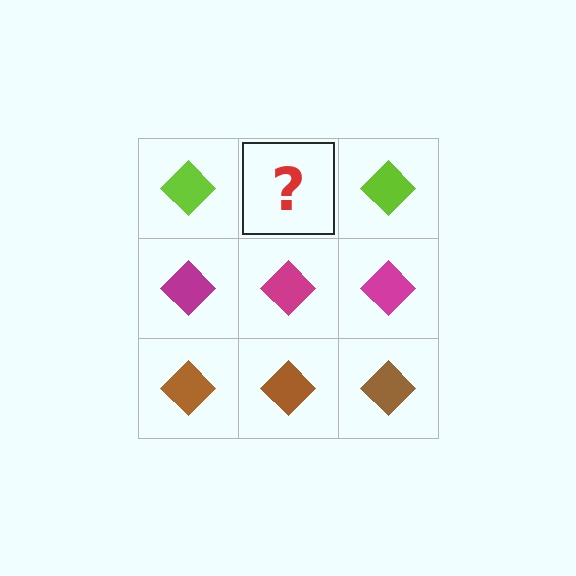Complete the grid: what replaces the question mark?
The question mark should be replaced with a lime diamond.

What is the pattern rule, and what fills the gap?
The rule is that each row has a consistent color. The gap should be filled with a lime diamond.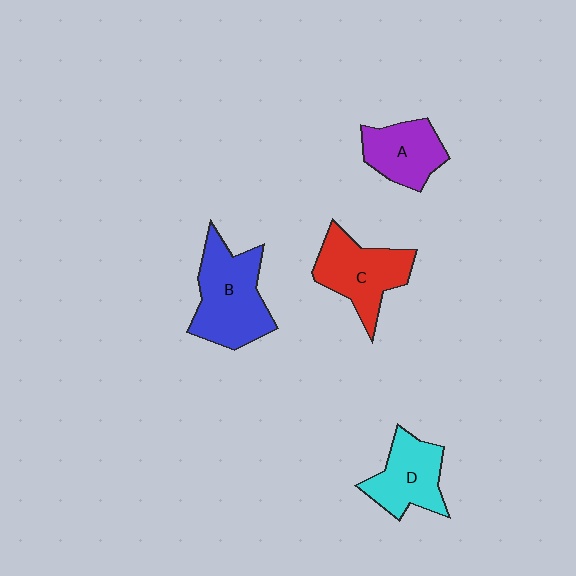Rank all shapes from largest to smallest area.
From largest to smallest: B (blue), C (red), D (cyan), A (purple).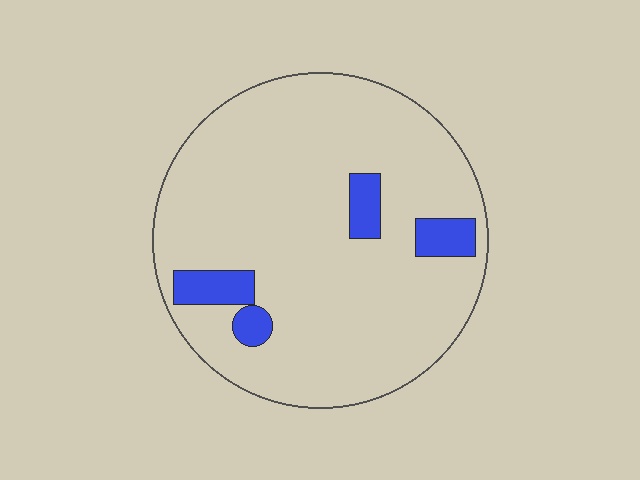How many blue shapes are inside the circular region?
4.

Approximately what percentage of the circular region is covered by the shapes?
Approximately 10%.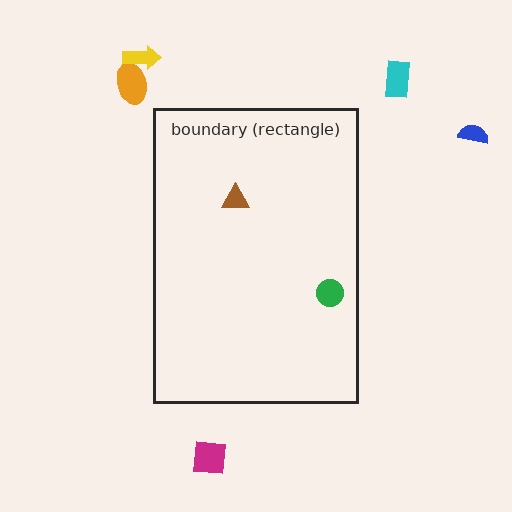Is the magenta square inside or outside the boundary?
Outside.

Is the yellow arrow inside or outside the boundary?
Outside.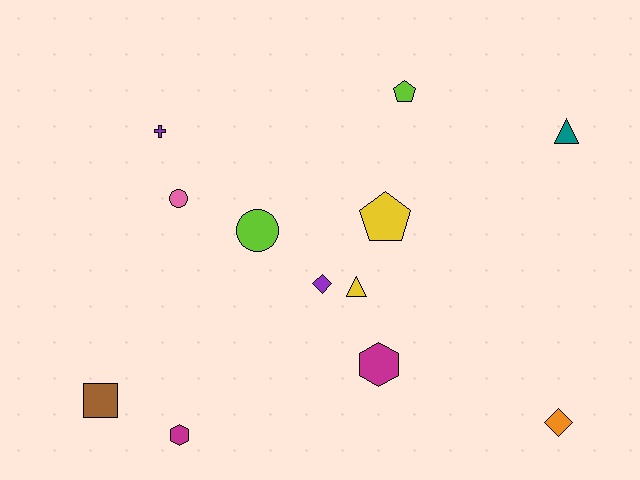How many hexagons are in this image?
There are 2 hexagons.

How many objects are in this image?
There are 12 objects.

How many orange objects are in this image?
There is 1 orange object.